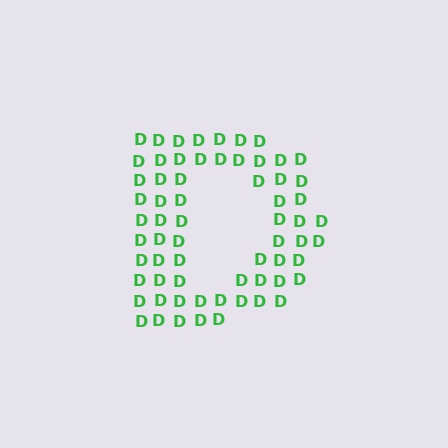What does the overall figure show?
The overall figure shows the letter D.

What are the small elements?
The small elements are letter D's.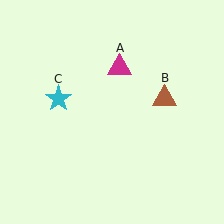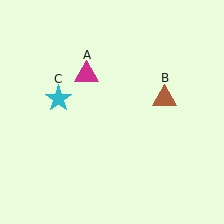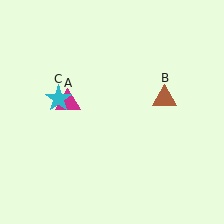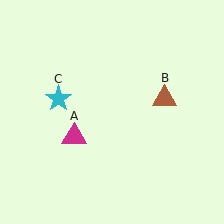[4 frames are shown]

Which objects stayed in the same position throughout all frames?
Brown triangle (object B) and cyan star (object C) remained stationary.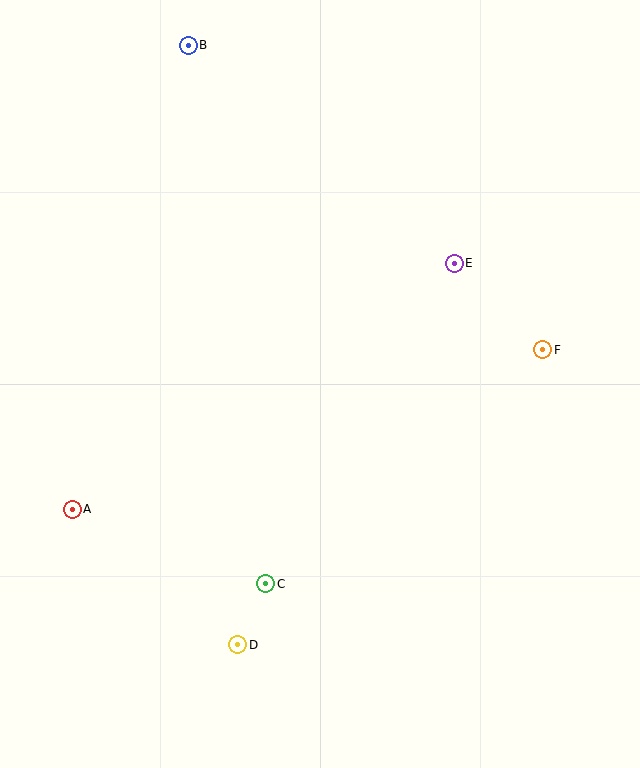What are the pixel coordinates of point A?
Point A is at (72, 509).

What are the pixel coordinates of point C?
Point C is at (266, 584).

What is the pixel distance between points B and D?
The distance between B and D is 602 pixels.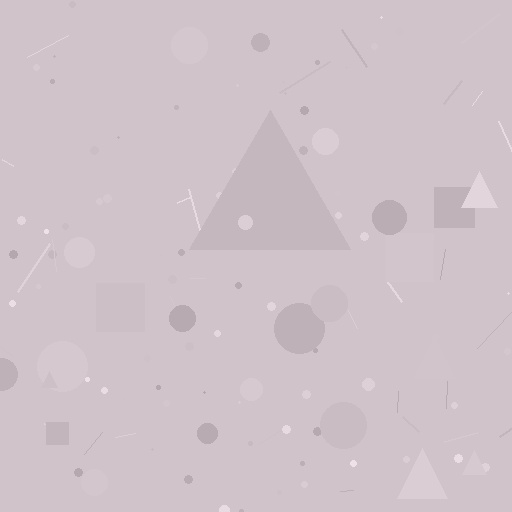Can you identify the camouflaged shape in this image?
The camouflaged shape is a triangle.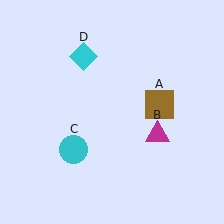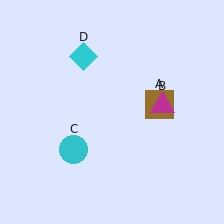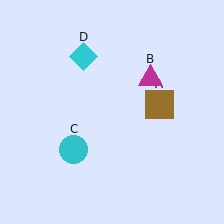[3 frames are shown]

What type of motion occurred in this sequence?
The magenta triangle (object B) rotated counterclockwise around the center of the scene.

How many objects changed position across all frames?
1 object changed position: magenta triangle (object B).